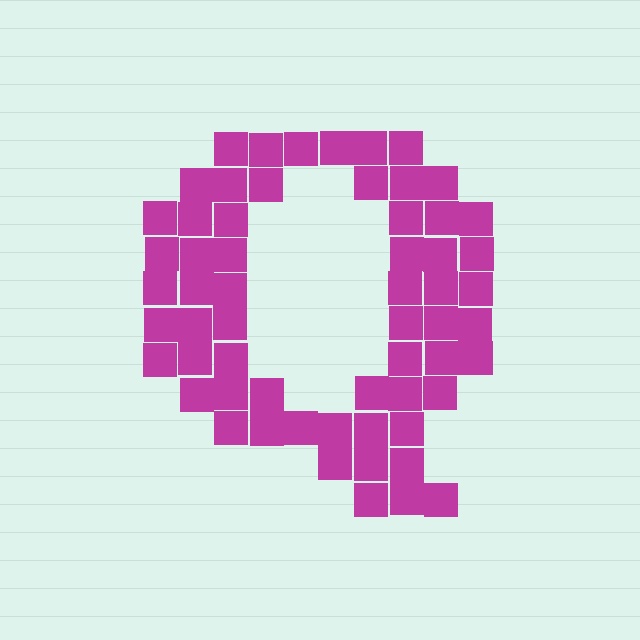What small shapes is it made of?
It is made of small squares.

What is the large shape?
The large shape is the letter Q.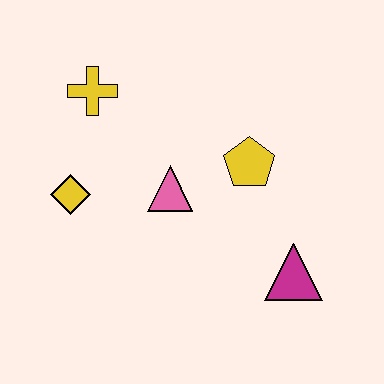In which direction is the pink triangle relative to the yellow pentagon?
The pink triangle is to the left of the yellow pentagon.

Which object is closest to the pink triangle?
The yellow pentagon is closest to the pink triangle.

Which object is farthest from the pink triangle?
The magenta triangle is farthest from the pink triangle.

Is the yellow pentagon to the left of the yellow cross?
No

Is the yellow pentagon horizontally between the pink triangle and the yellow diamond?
No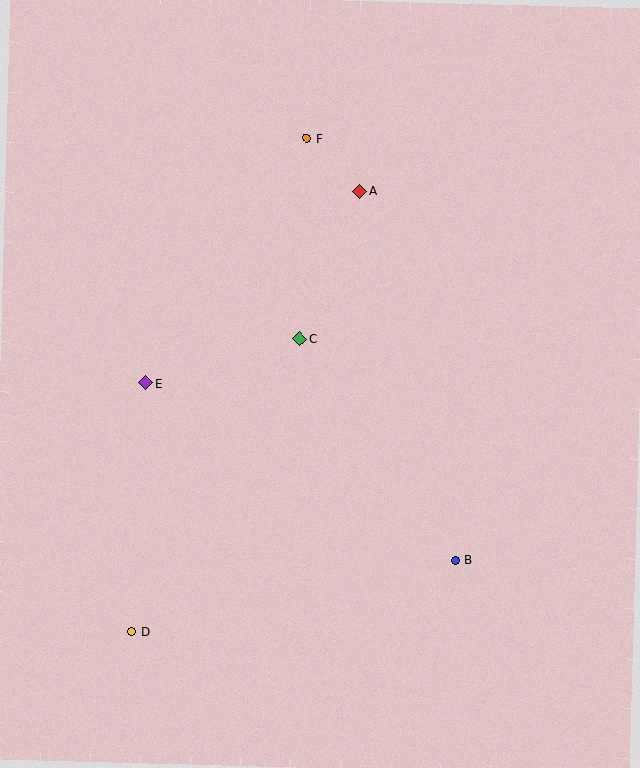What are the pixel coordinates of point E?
Point E is at (146, 383).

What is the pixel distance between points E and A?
The distance between E and A is 288 pixels.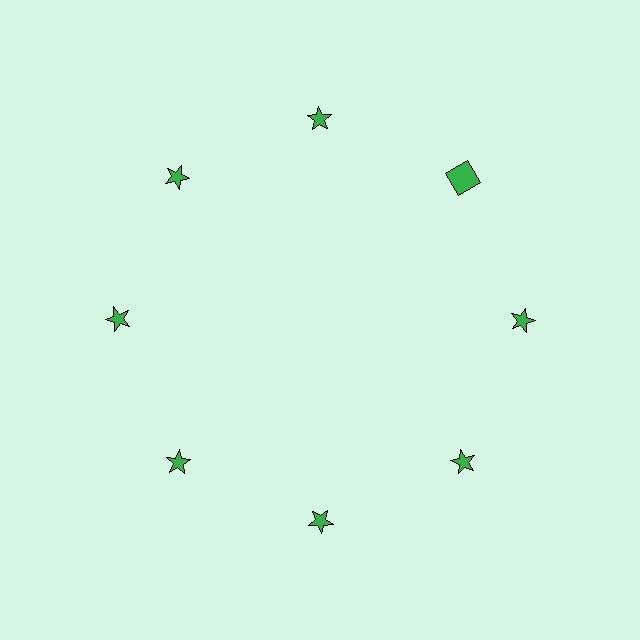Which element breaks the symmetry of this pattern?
The green square at roughly the 2 o'clock position breaks the symmetry. All other shapes are green stars.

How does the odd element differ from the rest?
It has a different shape: square instead of star.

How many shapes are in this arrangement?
There are 8 shapes arranged in a ring pattern.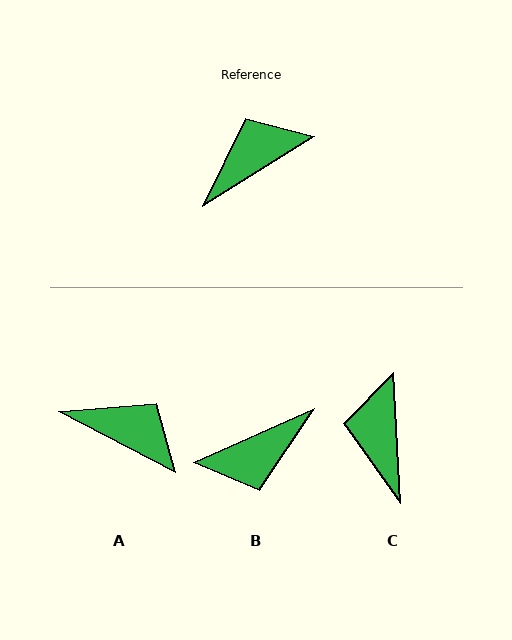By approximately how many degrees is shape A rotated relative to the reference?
Approximately 60 degrees clockwise.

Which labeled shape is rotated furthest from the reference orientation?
B, about 172 degrees away.